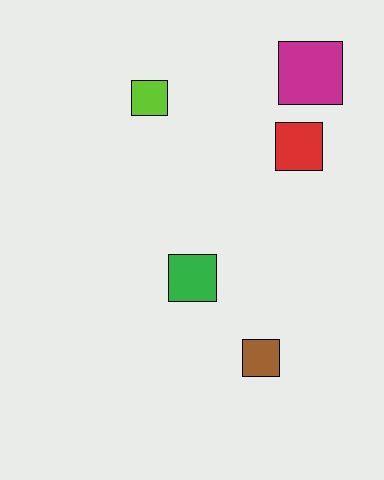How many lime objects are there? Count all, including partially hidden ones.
There is 1 lime object.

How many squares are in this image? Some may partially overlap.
There are 5 squares.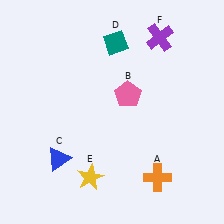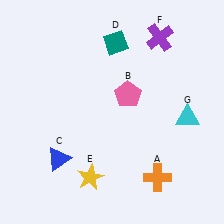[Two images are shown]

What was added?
A cyan triangle (G) was added in Image 2.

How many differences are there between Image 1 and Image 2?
There is 1 difference between the two images.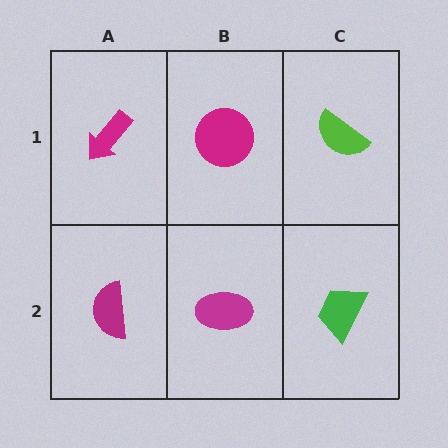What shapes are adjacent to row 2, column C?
A lime semicircle (row 1, column C), a magenta ellipse (row 2, column B).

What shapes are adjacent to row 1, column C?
A green trapezoid (row 2, column C), a magenta circle (row 1, column B).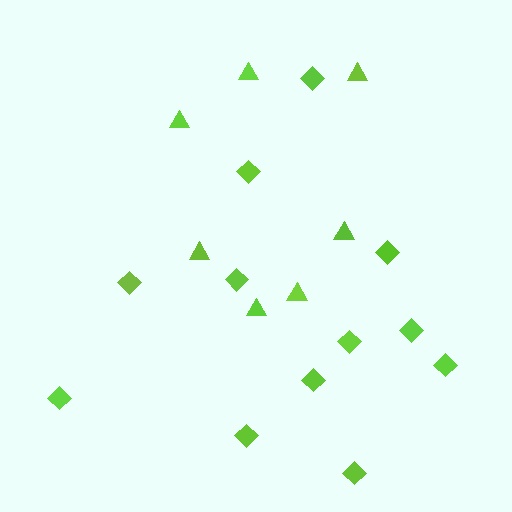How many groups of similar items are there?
There are 2 groups: one group of diamonds (12) and one group of triangles (7).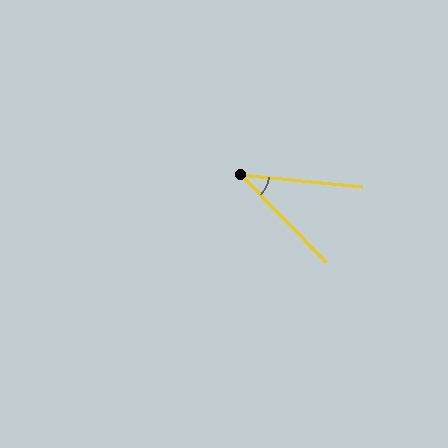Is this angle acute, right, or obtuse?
It is acute.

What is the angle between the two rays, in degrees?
Approximately 40 degrees.